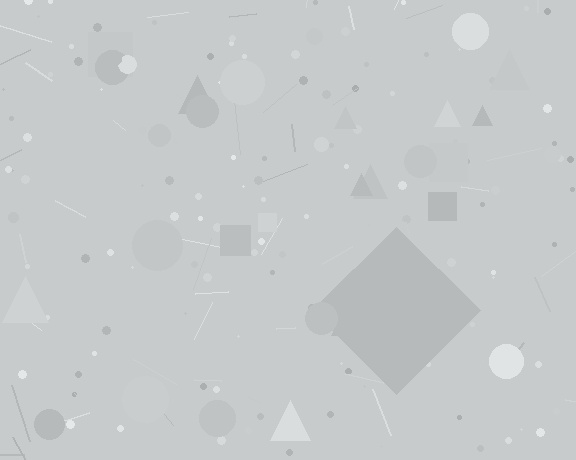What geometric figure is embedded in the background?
A diamond is embedded in the background.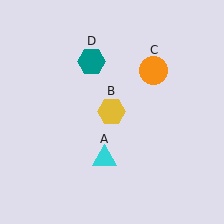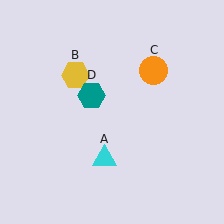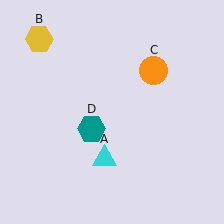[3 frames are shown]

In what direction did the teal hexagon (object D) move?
The teal hexagon (object D) moved down.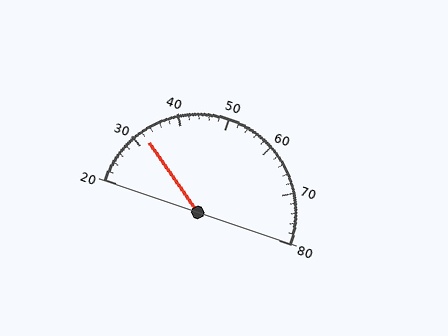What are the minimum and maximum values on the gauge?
The gauge ranges from 20 to 80.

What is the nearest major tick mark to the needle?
The nearest major tick mark is 30.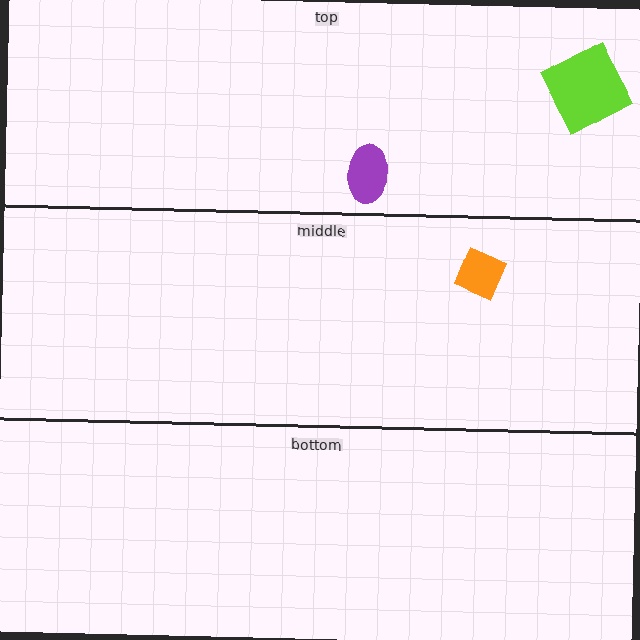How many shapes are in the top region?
2.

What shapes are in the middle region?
The orange diamond.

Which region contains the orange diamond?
The middle region.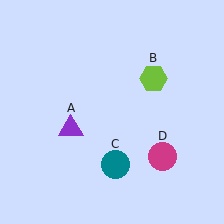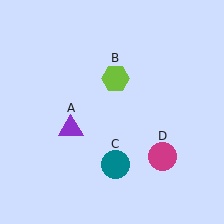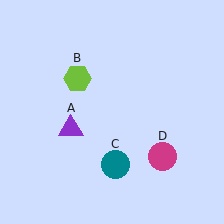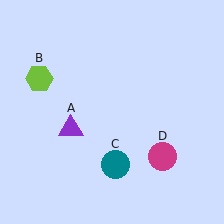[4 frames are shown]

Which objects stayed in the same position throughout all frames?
Purple triangle (object A) and teal circle (object C) and magenta circle (object D) remained stationary.